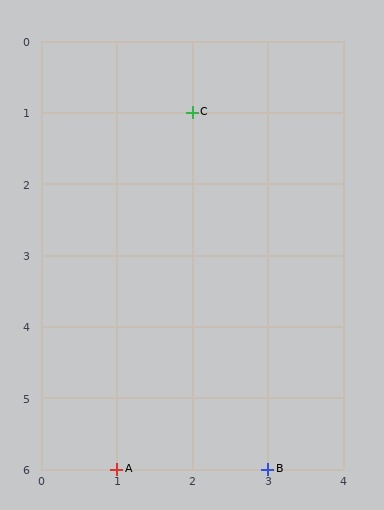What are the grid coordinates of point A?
Point A is at grid coordinates (1, 6).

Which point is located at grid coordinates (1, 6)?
Point A is at (1, 6).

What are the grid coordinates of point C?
Point C is at grid coordinates (2, 1).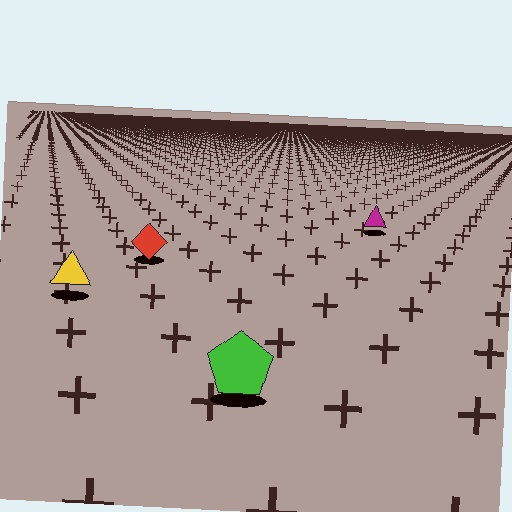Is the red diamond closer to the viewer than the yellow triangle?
No. The yellow triangle is closer — you can tell from the texture gradient: the ground texture is coarser near it.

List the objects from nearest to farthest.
From nearest to farthest: the green pentagon, the yellow triangle, the red diamond, the magenta triangle.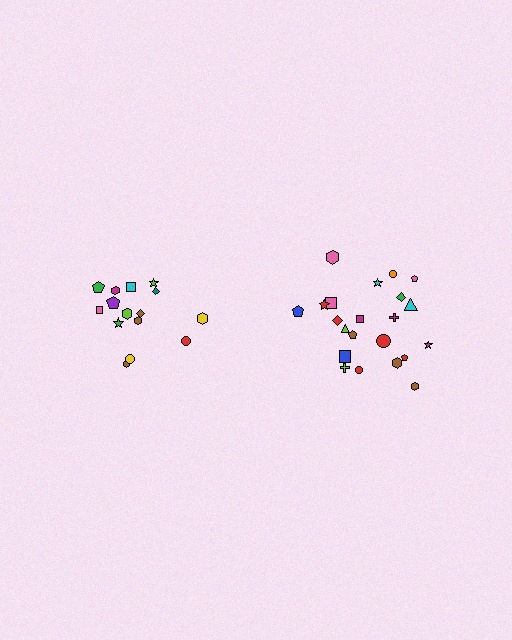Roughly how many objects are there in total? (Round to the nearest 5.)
Roughly 35 objects in total.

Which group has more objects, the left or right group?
The right group.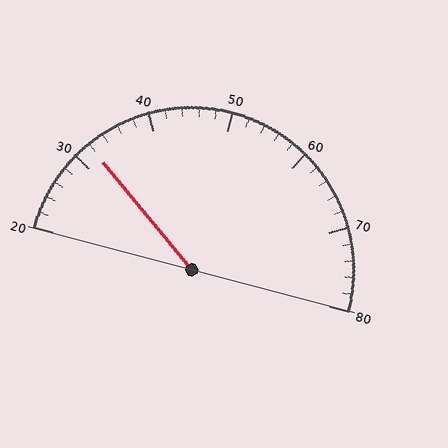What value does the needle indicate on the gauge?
The needle indicates approximately 32.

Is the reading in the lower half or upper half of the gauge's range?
The reading is in the lower half of the range (20 to 80).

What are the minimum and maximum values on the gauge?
The gauge ranges from 20 to 80.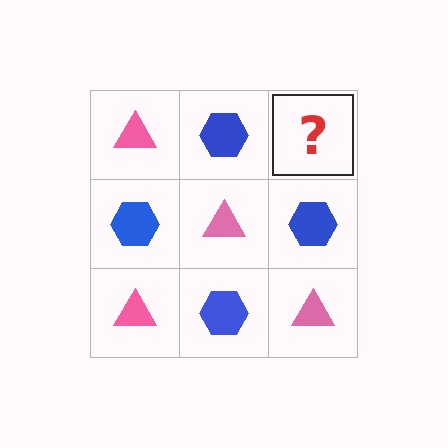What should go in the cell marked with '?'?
The missing cell should contain a pink triangle.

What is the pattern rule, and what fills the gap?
The rule is that it alternates pink triangle and blue hexagon in a checkerboard pattern. The gap should be filled with a pink triangle.